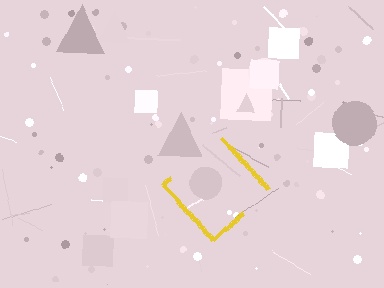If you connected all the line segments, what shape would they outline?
They would outline a diamond.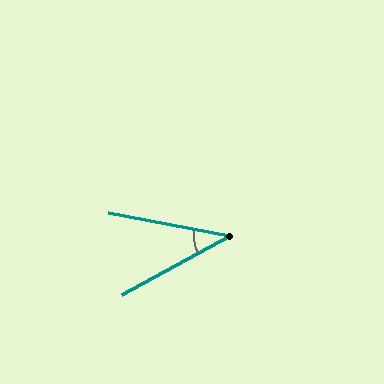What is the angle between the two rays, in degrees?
Approximately 40 degrees.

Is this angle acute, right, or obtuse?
It is acute.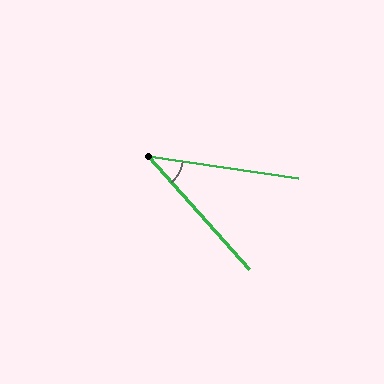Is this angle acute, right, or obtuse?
It is acute.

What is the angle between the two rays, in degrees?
Approximately 40 degrees.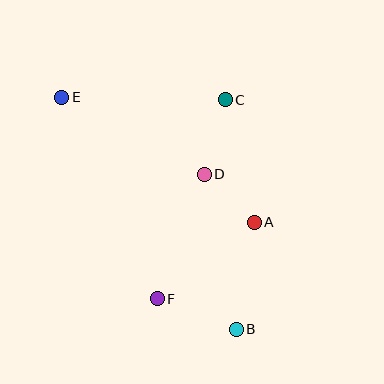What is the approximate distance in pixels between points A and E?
The distance between A and E is approximately 230 pixels.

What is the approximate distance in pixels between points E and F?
The distance between E and F is approximately 223 pixels.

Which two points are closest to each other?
Points A and D are closest to each other.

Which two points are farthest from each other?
Points B and E are farthest from each other.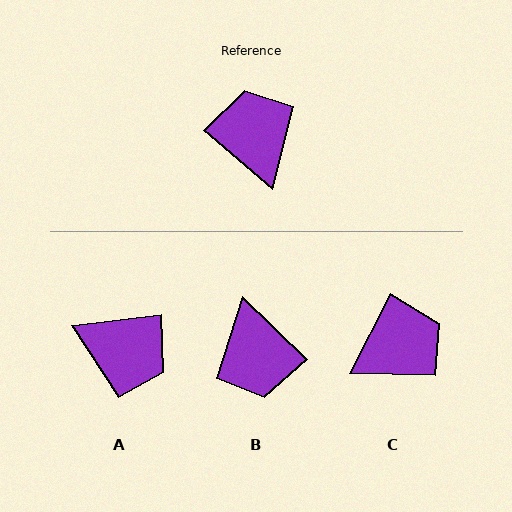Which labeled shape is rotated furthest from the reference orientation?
B, about 176 degrees away.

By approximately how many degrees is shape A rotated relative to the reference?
Approximately 132 degrees clockwise.